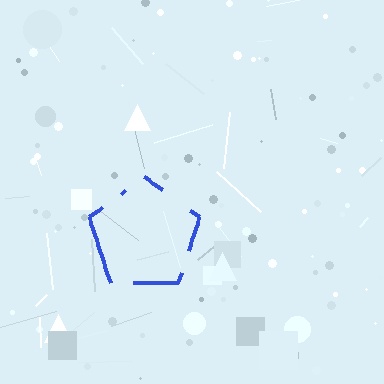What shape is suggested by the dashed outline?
The dashed outline suggests a pentagon.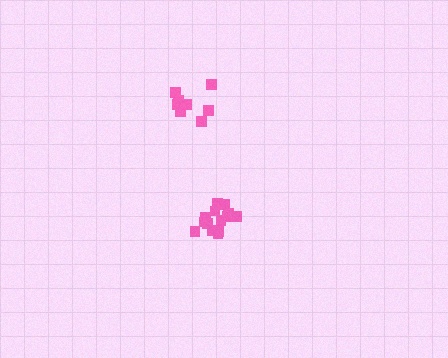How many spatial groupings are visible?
There are 2 spatial groupings.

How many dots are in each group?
Group 1: 8 dots, Group 2: 14 dots (22 total).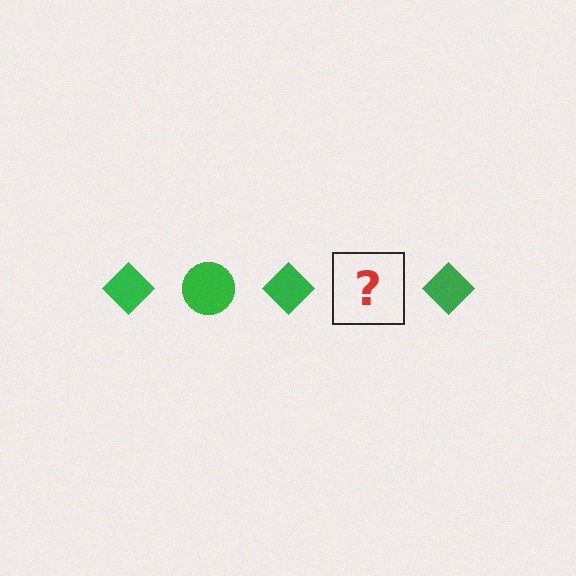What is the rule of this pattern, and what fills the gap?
The rule is that the pattern cycles through diamond, circle shapes in green. The gap should be filled with a green circle.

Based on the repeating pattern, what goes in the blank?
The blank should be a green circle.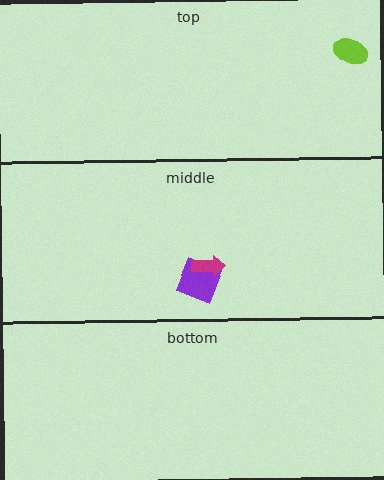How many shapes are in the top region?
1.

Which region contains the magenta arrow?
The middle region.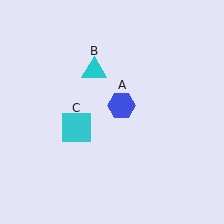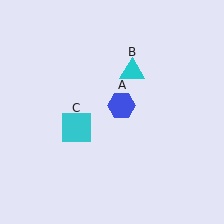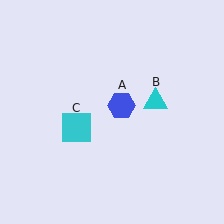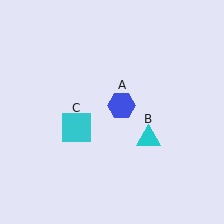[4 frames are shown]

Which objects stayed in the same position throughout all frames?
Blue hexagon (object A) and cyan square (object C) remained stationary.